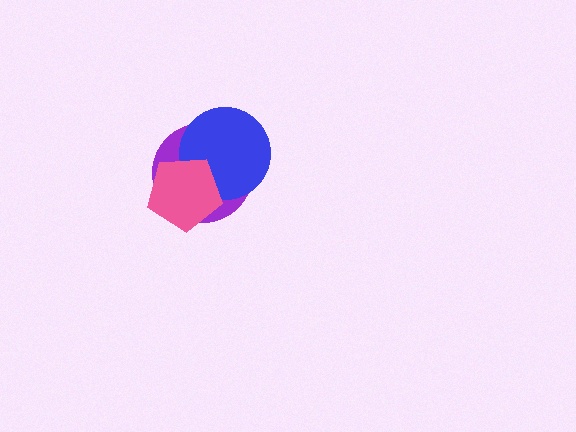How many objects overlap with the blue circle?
2 objects overlap with the blue circle.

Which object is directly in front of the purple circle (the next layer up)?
The blue circle is directly in front of the purple circle.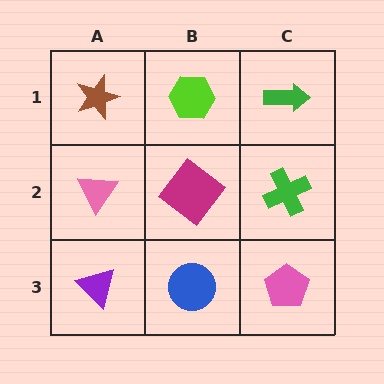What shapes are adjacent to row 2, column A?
A brown star (row 1, column A), a purple triangle (row 3, column A), a magenta diamond (row 2, column B).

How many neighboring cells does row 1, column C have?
2.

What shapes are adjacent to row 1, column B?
A magenta diamond (row 2, column B), a brown star (row 1, column A), a green arrow (row 1, column C).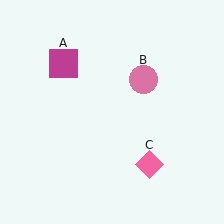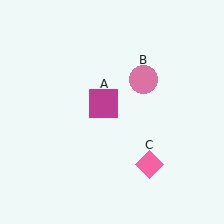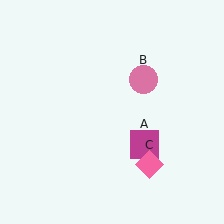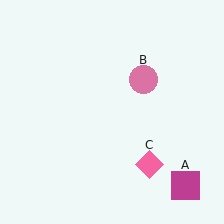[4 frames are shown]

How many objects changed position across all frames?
1 object changed position: magenta square (object A).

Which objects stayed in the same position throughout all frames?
Pink circle (object B) and pink diamond (object C) remained stationary.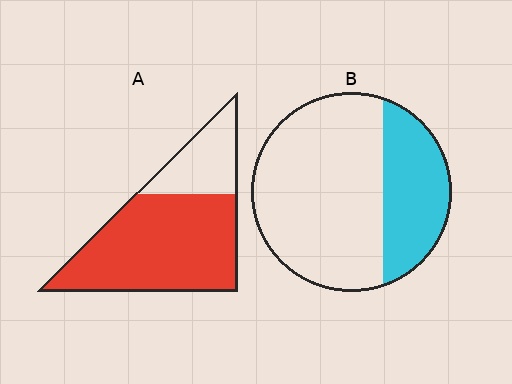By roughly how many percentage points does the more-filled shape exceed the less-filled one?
By roughly 45 percentage points (A over B).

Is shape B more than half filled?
No.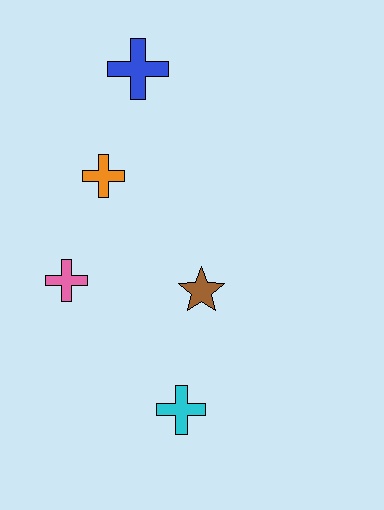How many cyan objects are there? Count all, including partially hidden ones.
There is 1 cyan object.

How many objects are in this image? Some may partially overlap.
There are 5 objects.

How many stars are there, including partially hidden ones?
There is 1 star.